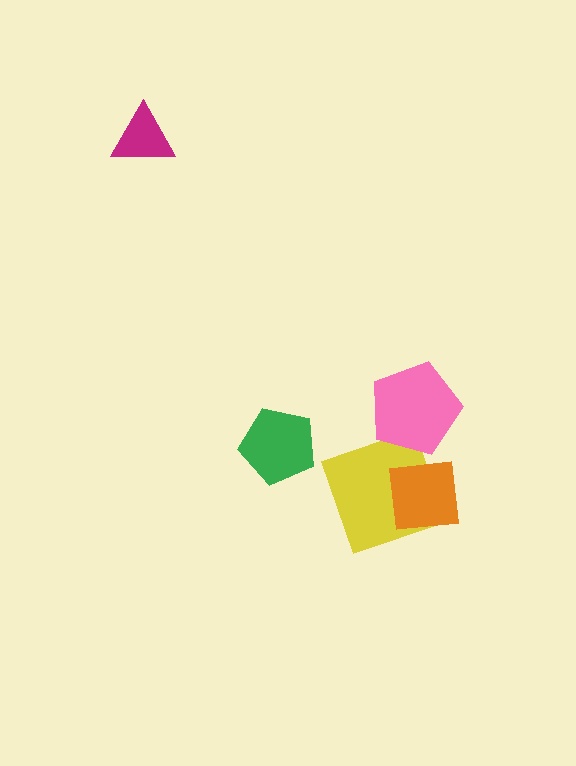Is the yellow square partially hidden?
Yes, it is partially covered by another shape.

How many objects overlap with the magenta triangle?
0 objects overlap with the magenta triangle.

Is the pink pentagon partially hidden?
No, no other shape covers it.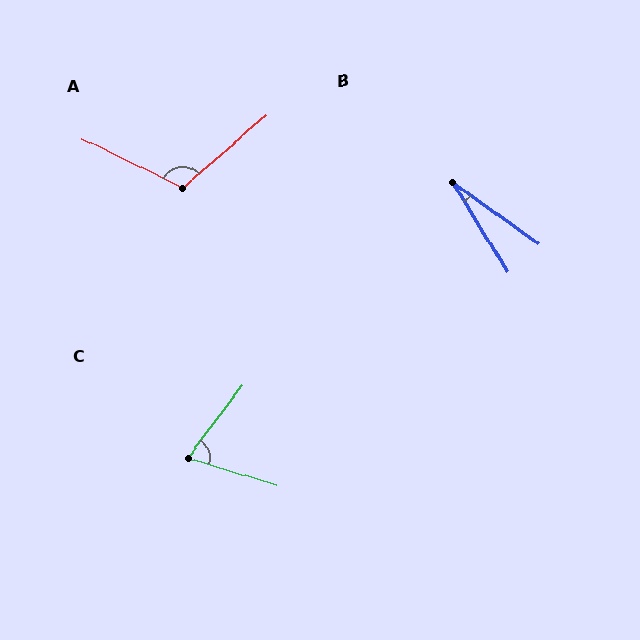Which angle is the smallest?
B, at approximately 23 degrees.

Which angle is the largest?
A, at approximately 113 degrees.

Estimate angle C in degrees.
Approximately 70 degrees.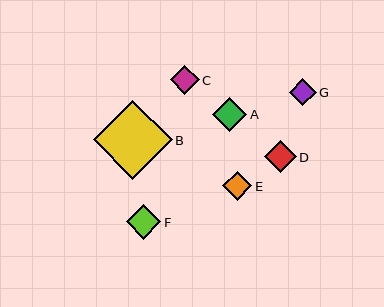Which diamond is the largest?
Diamond B is the largest with a size of approximately 79 pixels.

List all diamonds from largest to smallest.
From largest to smallest: B, F, A, D, E, C, G.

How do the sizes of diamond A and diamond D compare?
Diamond A and diamond D are approximately the same size.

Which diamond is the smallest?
Diamond G is the smallest with a size of approximately 27 pixels.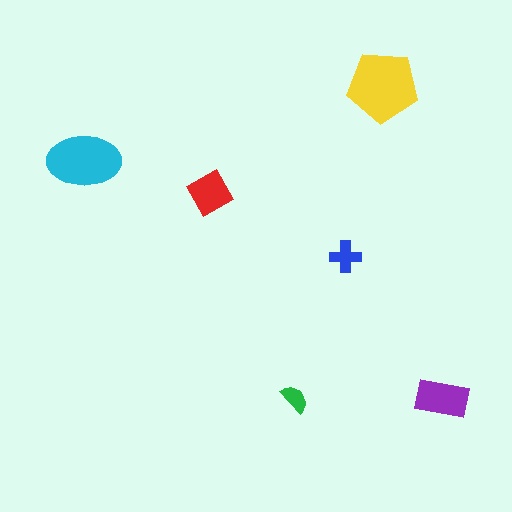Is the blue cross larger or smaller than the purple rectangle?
Smaller.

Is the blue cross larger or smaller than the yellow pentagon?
Smaller.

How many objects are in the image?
There are 6 objects in the image.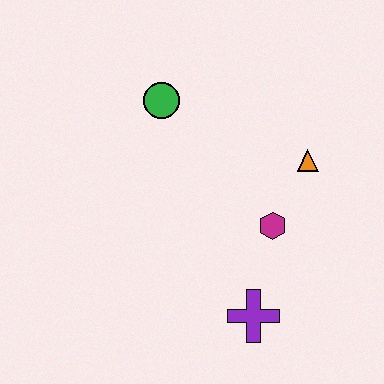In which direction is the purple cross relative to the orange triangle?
The purple cross is below the orange triangle.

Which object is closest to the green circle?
The orange triangle is closest to the green circle.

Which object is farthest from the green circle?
The purple cross is farthest from the green circle.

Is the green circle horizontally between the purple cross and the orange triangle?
No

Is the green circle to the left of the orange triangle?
Yes